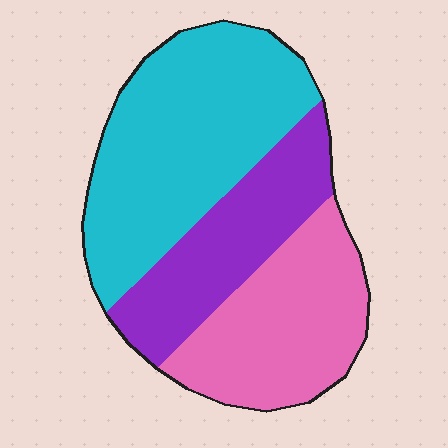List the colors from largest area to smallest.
From largest to smallest: cyan, pink, purple.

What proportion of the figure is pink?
Pink covers roughly 30% of the figure.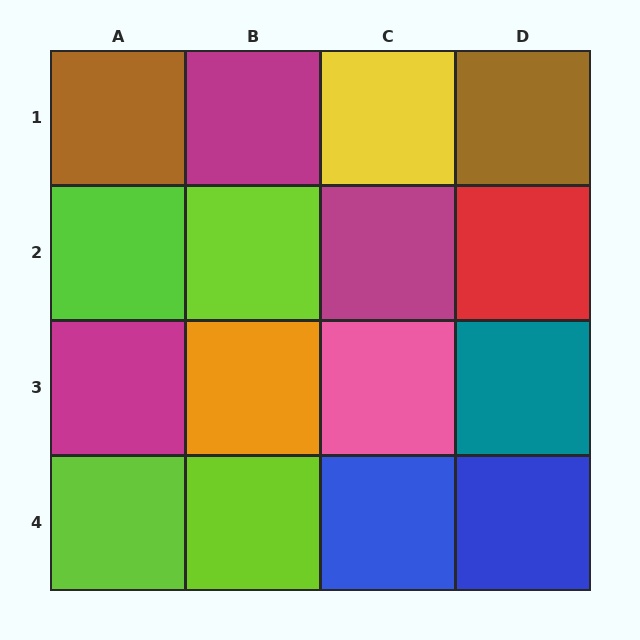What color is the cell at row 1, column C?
Yellow.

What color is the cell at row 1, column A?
Brown.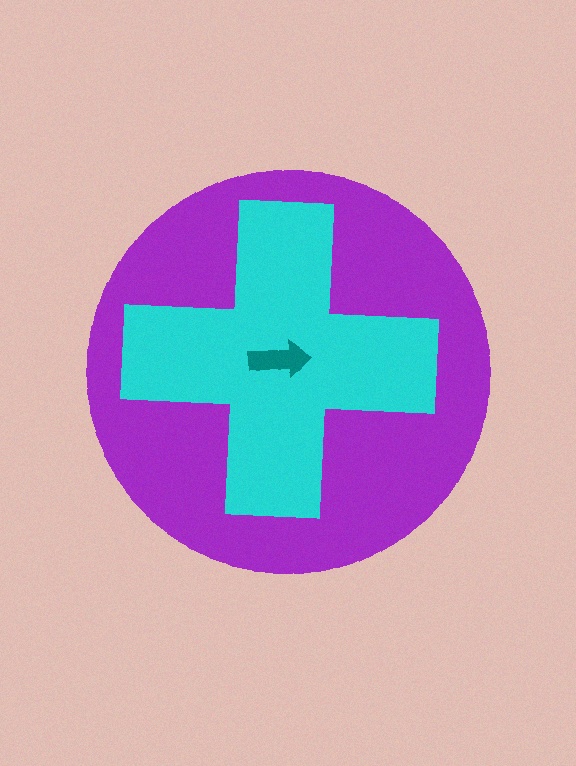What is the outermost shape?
The purple circle.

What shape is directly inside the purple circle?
The cyan cross.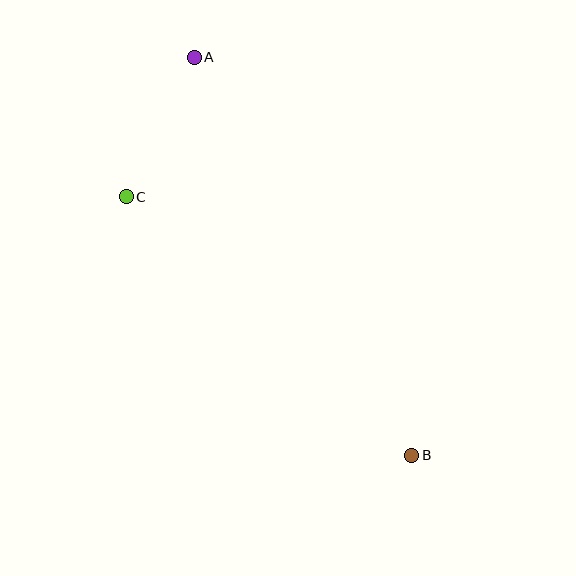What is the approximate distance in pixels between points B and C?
The distance between B and C is approximately 385 pixels.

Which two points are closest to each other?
Points A and C are closest to each other.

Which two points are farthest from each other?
Points A and B are farthest from each other.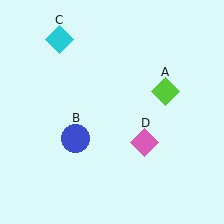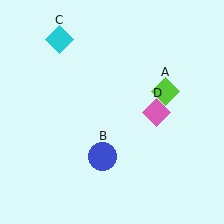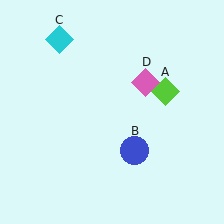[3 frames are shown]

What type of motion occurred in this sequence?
The blue circle (object B), pink diamond (object D) rotated counterclockwise around the center of the scene.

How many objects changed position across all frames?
2 objects changed position: blue circle (object B), pink diamond (object D).